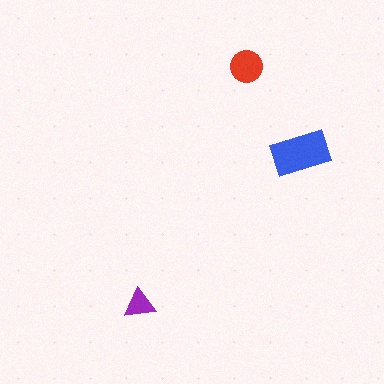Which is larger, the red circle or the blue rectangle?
The blue rectangle.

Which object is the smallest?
The purple triangle.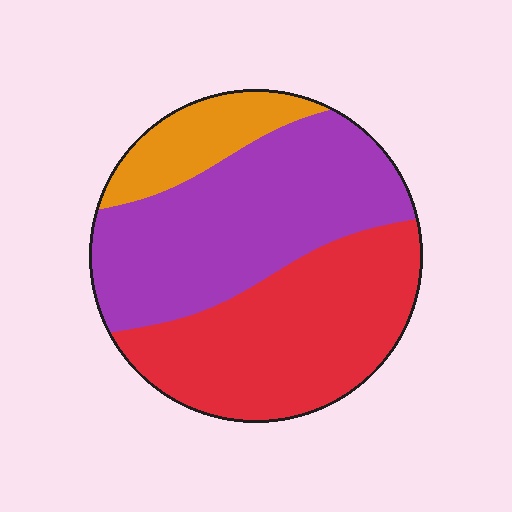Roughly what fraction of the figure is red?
Red takes up between a quarter and a half of the figure.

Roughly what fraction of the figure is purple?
Purple covers roughly 45% of the figure.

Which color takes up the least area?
Orange, at roughly 15%.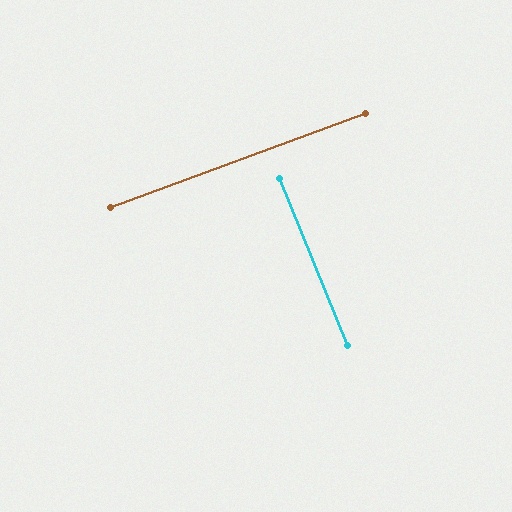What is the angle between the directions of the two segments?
Approximately 88 degrees.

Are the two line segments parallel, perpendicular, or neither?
Perpendicular — they meet at approximately 88°.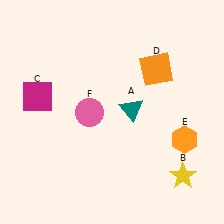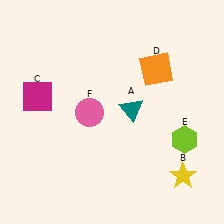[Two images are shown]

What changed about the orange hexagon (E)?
In Image 1, E is orange. In Image 2, it changed to lime.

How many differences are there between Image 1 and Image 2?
There is 1 difference between the two images.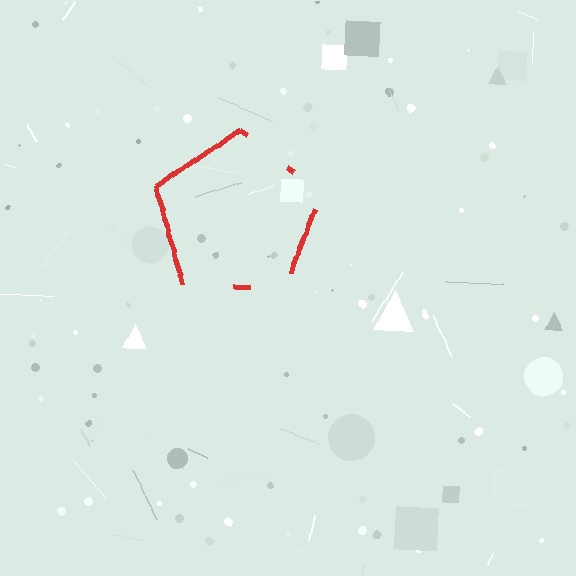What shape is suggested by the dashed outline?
The dashed outline suggests a pentagon.